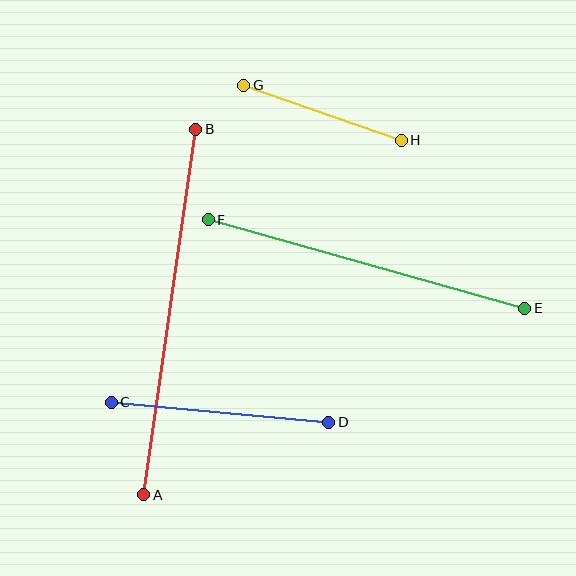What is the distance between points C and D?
The distance is approximately 219 pixels.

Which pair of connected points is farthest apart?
Points A and B are farthest apart.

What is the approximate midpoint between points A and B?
The midpoint is at approximately (170, 312) pixels.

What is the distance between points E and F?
The distance is approximately 329 pixels.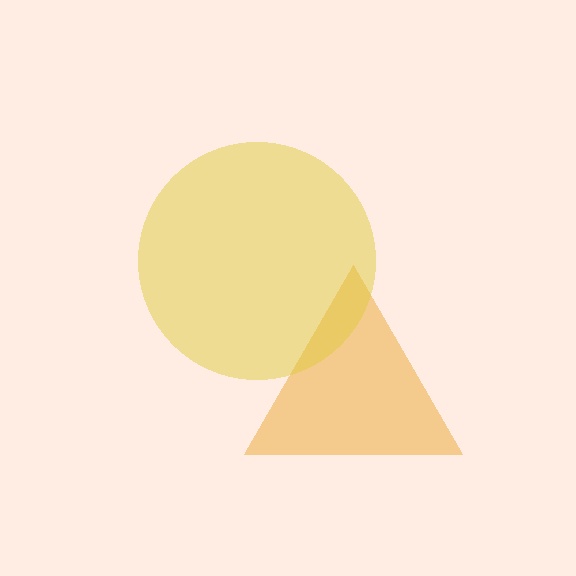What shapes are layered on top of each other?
The layered shapes are: an orange triangle, a yellow circle.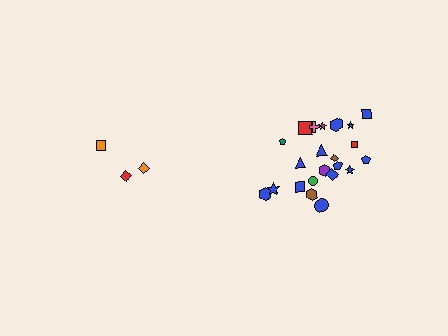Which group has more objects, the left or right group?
The right group.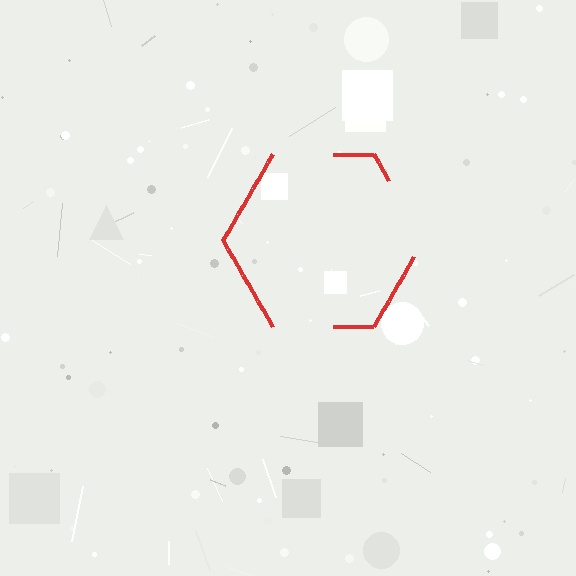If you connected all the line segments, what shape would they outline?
They would outline a hexagon.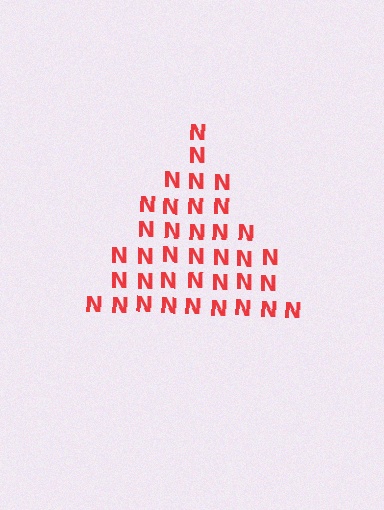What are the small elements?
The small elements are letter N's.